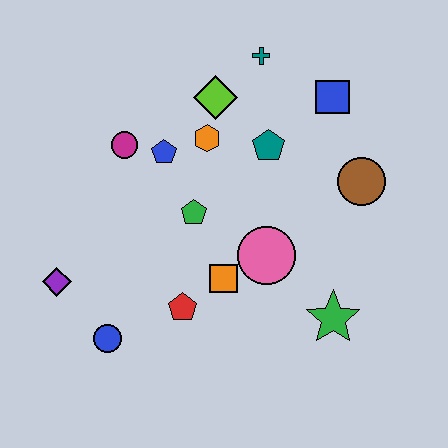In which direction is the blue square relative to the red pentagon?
The blue square is above the red pentagon.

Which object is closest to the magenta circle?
The blue pentagon is closest to the magenta circle.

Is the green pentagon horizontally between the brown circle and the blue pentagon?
Yes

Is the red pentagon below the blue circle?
No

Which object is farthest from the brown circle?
The purple diamond is farthest from the brown circle.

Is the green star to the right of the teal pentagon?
Yes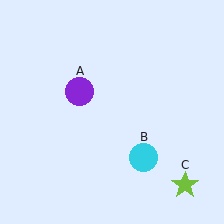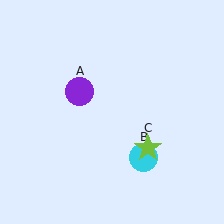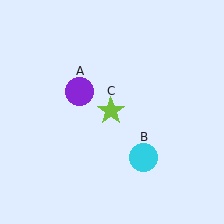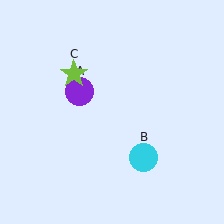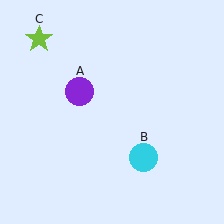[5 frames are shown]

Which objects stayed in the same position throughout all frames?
Purple circle (object A) and cyan circle (object B) remained stationary.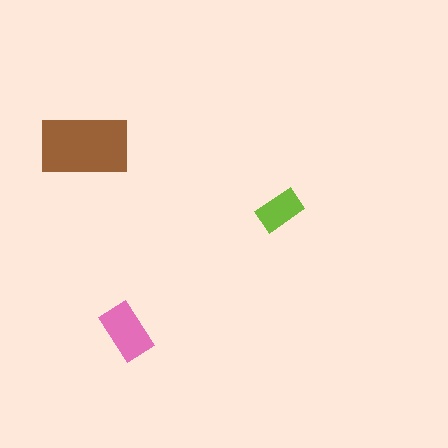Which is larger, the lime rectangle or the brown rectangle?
The brown one.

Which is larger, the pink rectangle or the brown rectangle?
The brown one.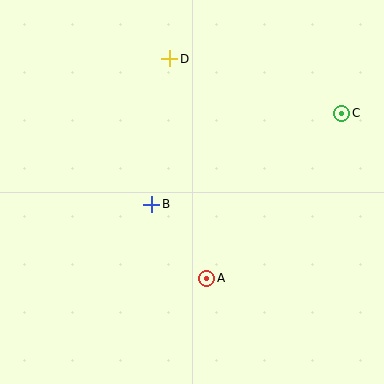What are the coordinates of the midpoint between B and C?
The midpoint between B and C is at (247, 159).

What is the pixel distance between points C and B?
The distance between C and B is 211 pixels.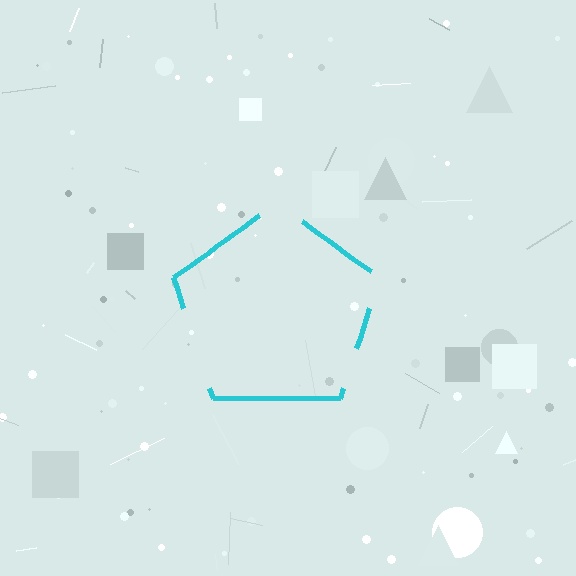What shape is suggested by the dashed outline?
The dashed outline suggests a pentagon.